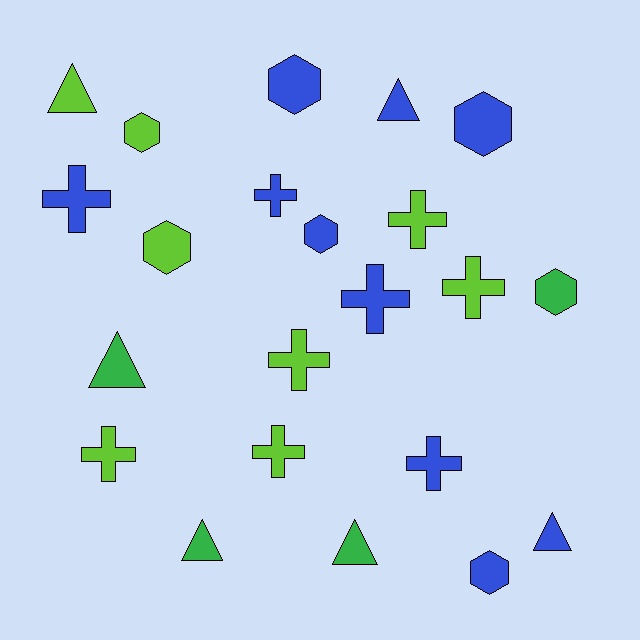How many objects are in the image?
There are 22 objects.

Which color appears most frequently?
Blue, with 10 objects.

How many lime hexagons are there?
There are 2 lime hexagons.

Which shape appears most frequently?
Cross, with 9 objects.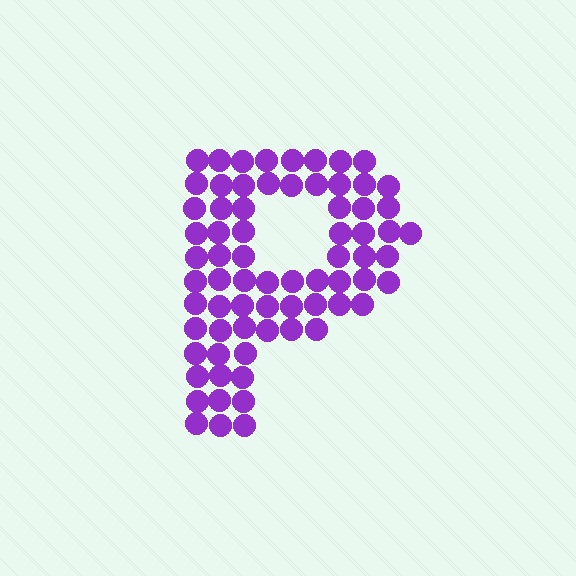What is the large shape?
The large shape is the letter P.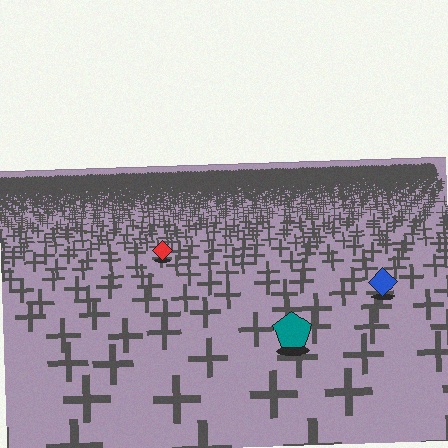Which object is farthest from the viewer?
The red diamond is farthest from the viewer. It appears smaller and the ground texture around it is denser.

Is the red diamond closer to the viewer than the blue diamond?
No. The blue diamond is closer — you can tell from the texture gradient: the ground texture is coarser near it.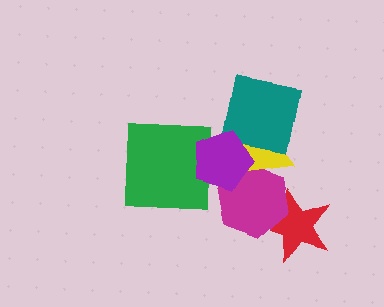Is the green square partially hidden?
Yes, it is partially covered by another shape.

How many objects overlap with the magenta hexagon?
3 objects overlap with the magenta hexagon.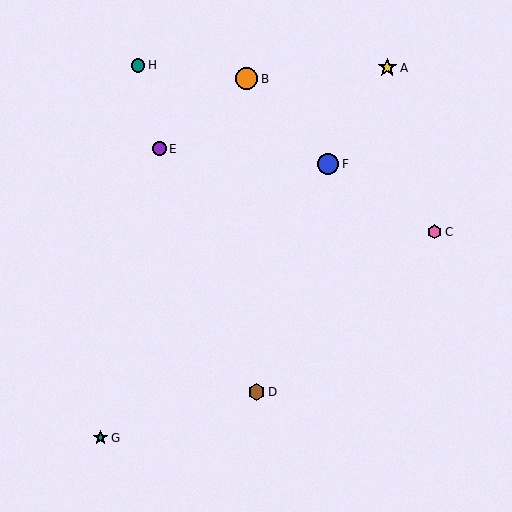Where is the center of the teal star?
The center of the teal star is at (101, 438).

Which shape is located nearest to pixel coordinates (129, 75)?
The teal circle (labeled H) at (138, 65) is nearest to that location.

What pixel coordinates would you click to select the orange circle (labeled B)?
Click at (247, 79) to select the orange circle B.